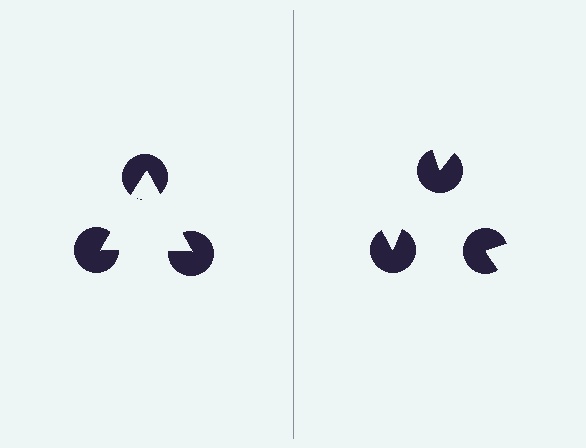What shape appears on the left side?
An illusory triangle.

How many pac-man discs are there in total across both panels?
6 — 3 on each side.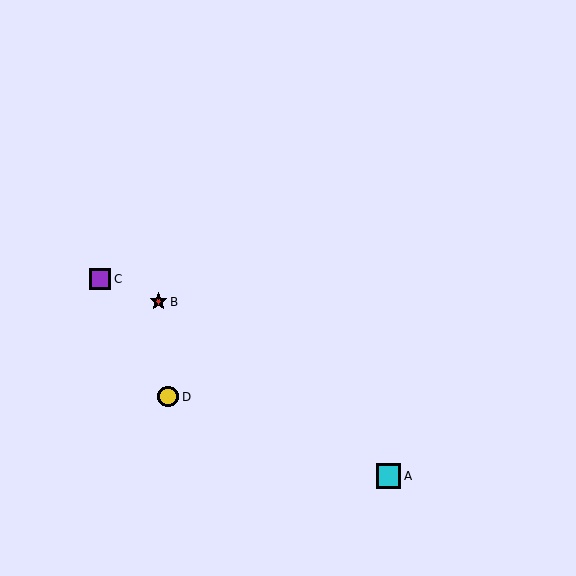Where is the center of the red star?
The center of the red star is at (158, 302).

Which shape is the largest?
The cyan square (labeled A) is the largest.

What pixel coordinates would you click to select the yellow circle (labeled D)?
Click at (168, 397) to select the yellow circle D.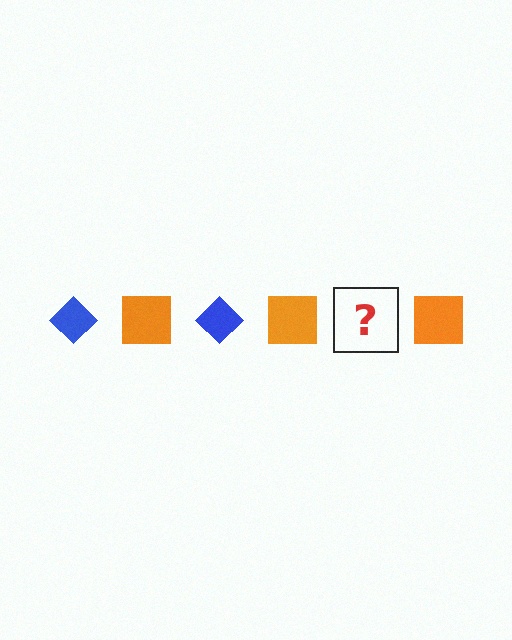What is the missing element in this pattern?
The missing element is a blue diamond.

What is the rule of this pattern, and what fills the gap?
The rule is that the pattern alternates between blue diamond and orange square. The gap should be filled with a blue diamond.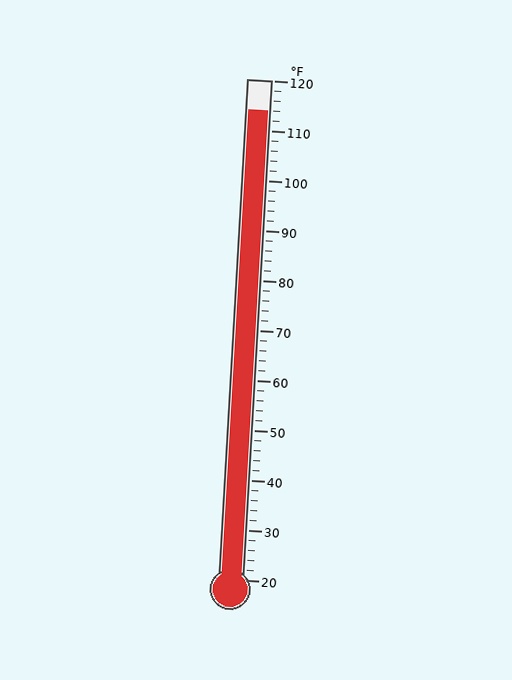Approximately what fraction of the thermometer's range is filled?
The thermometer is filled to approximately 95% of its range.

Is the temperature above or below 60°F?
The temperature is above 60°F.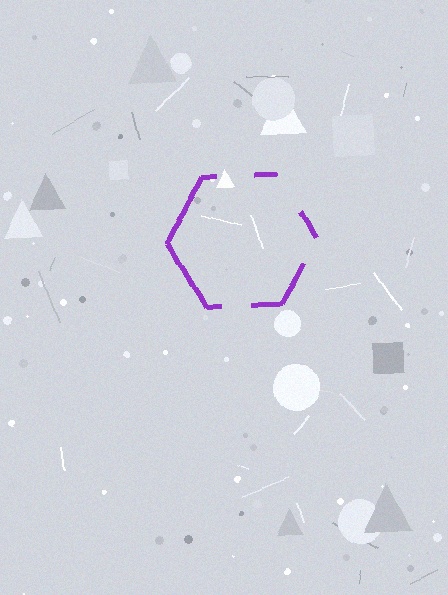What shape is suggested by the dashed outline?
The dashed outline suggests a hexagon.